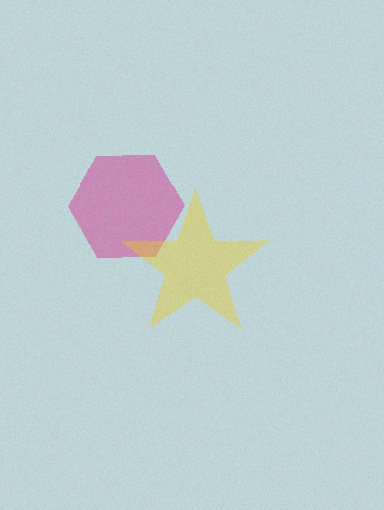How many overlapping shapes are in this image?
There are 2 overlapping shapes in the image.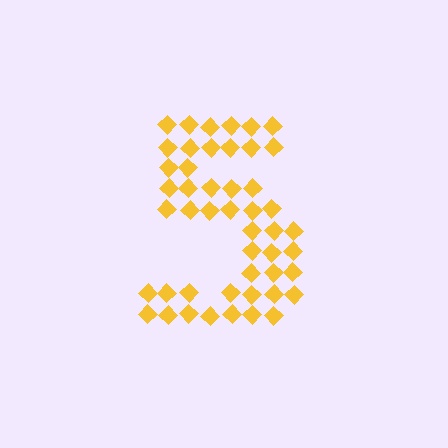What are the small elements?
The small elements are diamonds.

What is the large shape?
The large shape is the digit 5.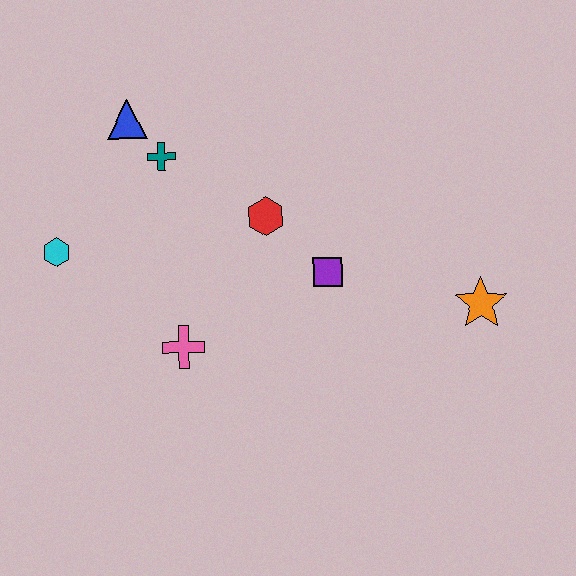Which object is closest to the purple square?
The red hexagon is closest to the purple square.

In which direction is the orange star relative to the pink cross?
The orange star is to the right of the pink cross.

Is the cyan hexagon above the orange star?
Yes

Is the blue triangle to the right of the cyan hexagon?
Yes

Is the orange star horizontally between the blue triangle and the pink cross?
No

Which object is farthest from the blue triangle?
The orange star is farthest from the blue triangle.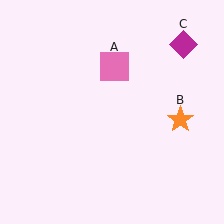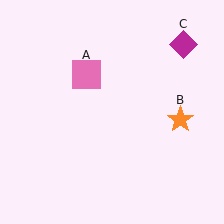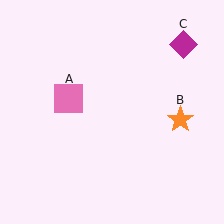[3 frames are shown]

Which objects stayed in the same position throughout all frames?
Orange star (object B) and magenta diamond (object C) remained stationary.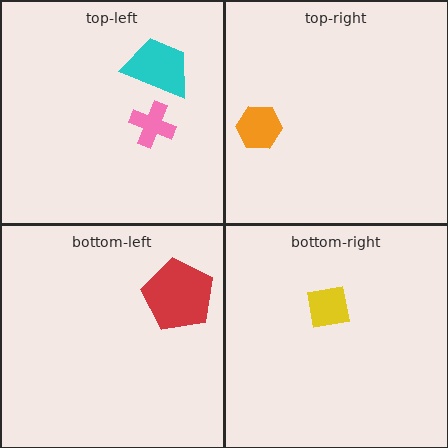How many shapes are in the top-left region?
2.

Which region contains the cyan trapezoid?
The top-left region.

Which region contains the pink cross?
The top-left region.